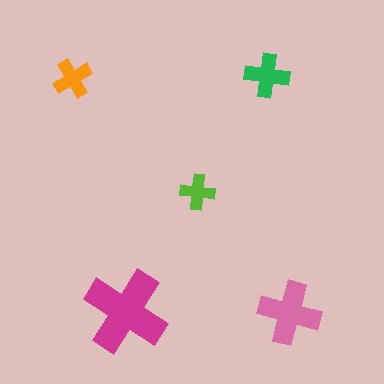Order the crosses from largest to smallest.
the magenta one, the pink one, the green one, the orange one, the lime one.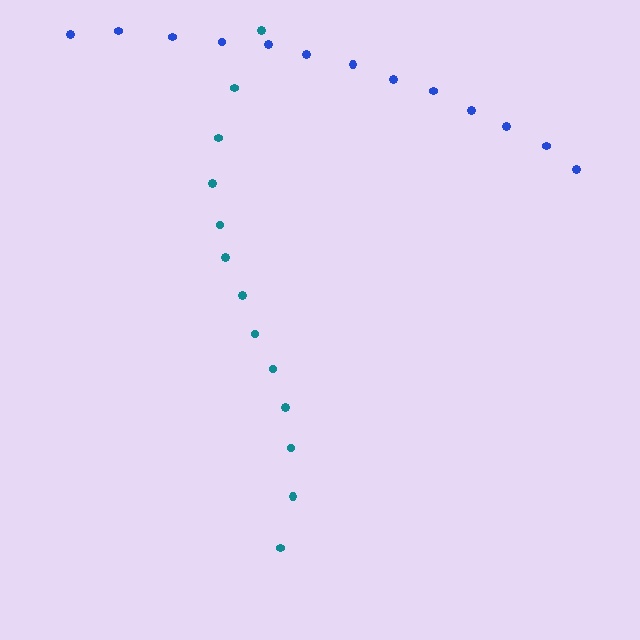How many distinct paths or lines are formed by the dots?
There are 2 distinct paths.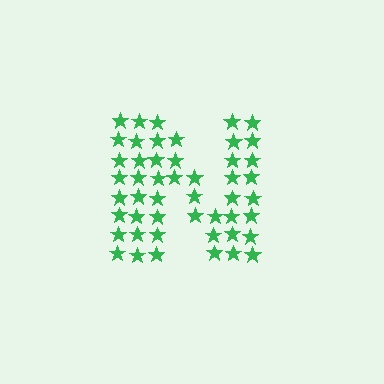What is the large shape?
The large shape is the letter N.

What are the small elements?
The small elements are stars.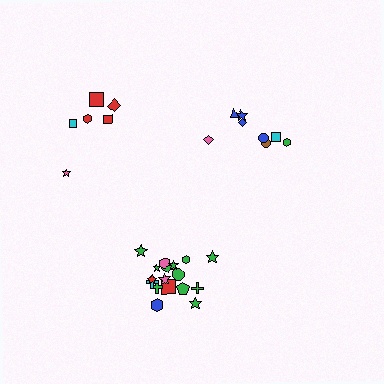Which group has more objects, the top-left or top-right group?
The top-right group.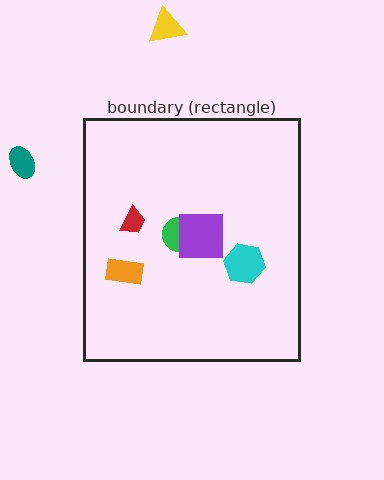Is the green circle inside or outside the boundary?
Inside.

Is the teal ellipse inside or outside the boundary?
Outside.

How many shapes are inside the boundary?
5 inside, 2 outside.